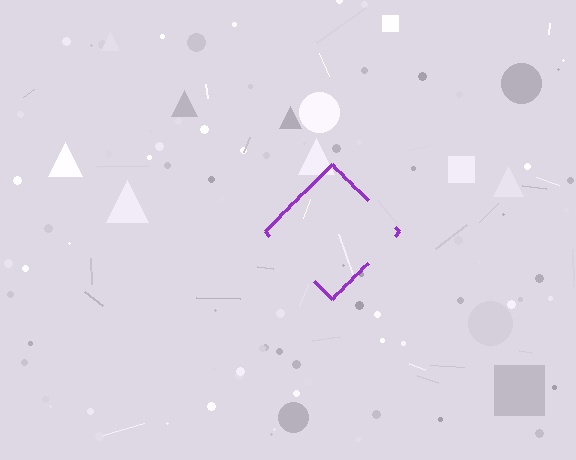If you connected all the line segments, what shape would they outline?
They would outline a diamond.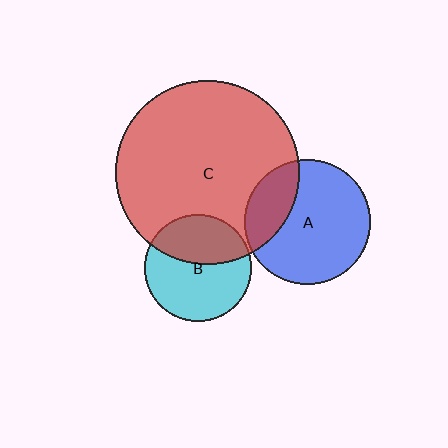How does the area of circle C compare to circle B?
Approximately 3.0 times.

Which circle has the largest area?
Circle C (red).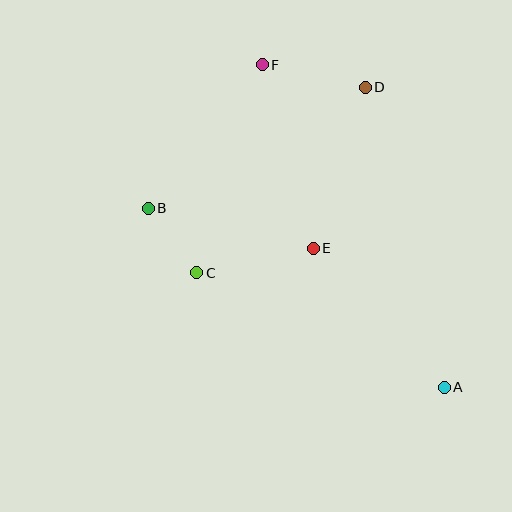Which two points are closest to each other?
Points B and C are closest to each other.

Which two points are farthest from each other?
Points A and F are farthest from each other.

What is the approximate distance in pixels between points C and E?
The distance between C and E is approximately 119 pixels.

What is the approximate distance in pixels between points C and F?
The distance between C and F is approximately 218 pixels.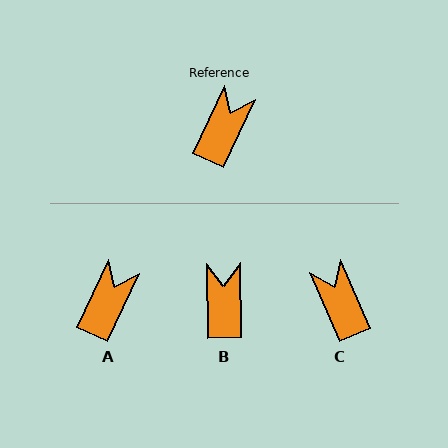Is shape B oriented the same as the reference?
No, it is off by about 27 degrees.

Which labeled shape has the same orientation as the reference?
A.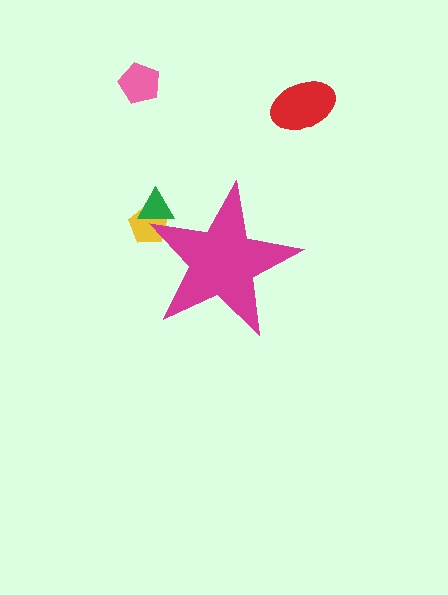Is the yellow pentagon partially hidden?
Yes, the yellow pentagon is partially hidden behind the magenta star.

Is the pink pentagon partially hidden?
No, the pink pentagon is fully visible.